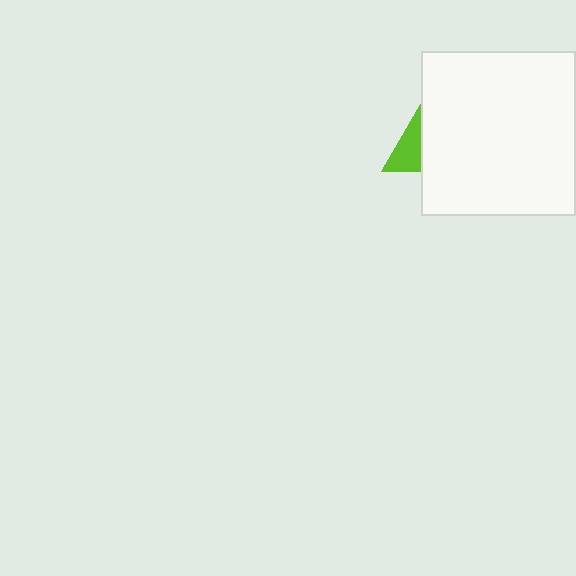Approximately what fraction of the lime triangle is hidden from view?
Roughly 68% of the lime triangle is hidden behind the white rectangle.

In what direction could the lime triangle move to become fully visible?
The lime triangle could move left. That would shift it out from behind the white rectangle entirely.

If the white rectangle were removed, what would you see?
You would see the complete lime triangle.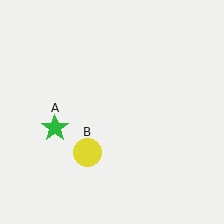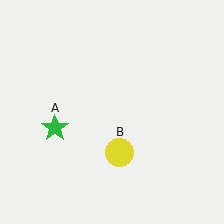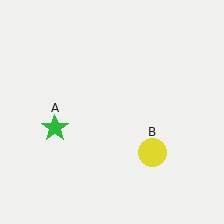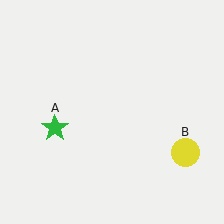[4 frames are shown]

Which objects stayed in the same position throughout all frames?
Green star (object A) remained stationary.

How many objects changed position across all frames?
1 object changed position: yellow circle (object B).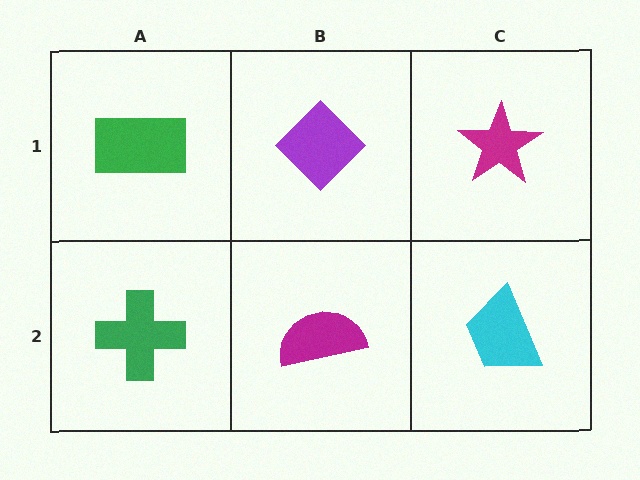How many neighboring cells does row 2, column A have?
2.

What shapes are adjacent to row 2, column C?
A magenta star (row 1, column C), a magenta semicircle (row 2, column B).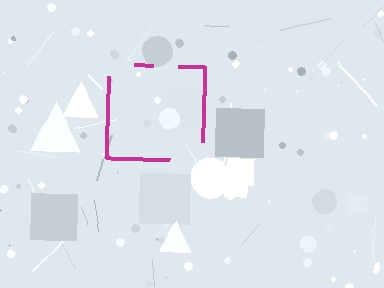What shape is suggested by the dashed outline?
The dashed outline suggests a square.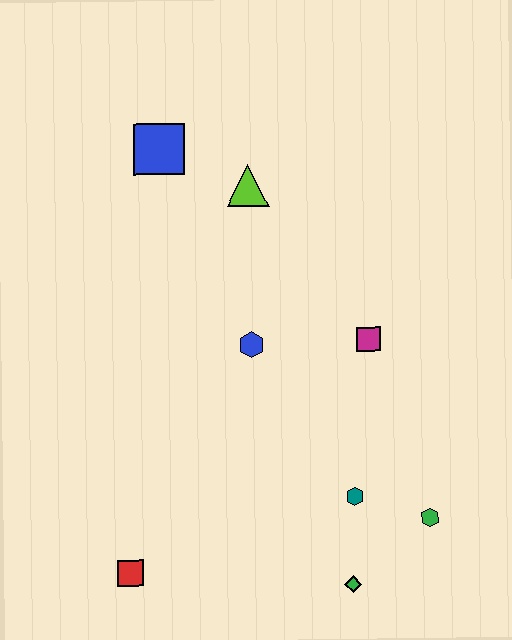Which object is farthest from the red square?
The blue square is farthest from the red square.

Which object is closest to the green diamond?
The teal hexagon is closest to the green diamond.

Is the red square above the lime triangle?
No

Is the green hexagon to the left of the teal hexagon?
No